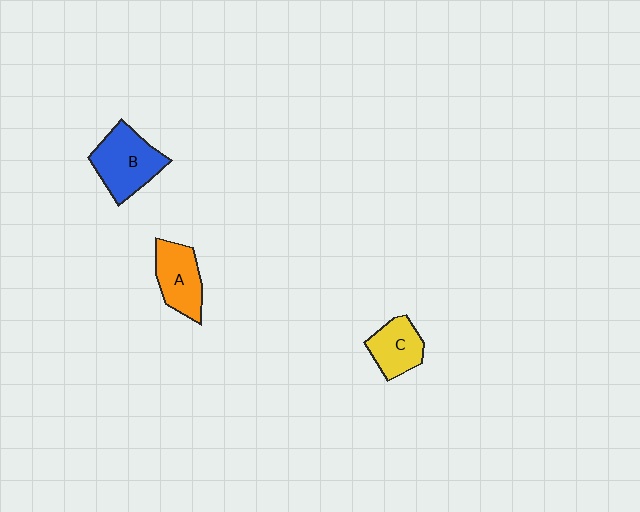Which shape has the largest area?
Shape B (blue).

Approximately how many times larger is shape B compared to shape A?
Approximately 1.3 times.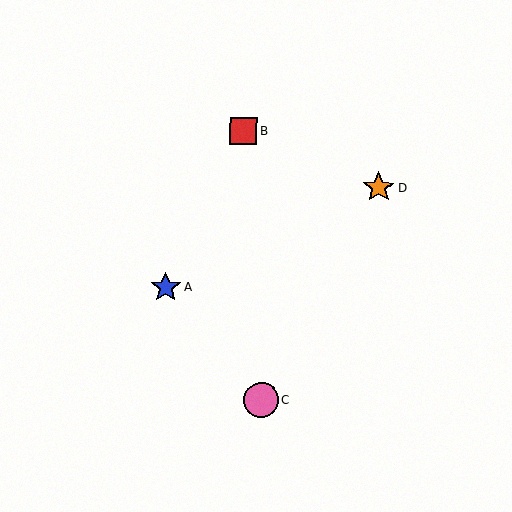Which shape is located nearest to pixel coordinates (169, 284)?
The blue star (labeled A) at (166, 287) is nearest to that location.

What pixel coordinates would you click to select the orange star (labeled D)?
Click at (379, 187) to select the orange star D.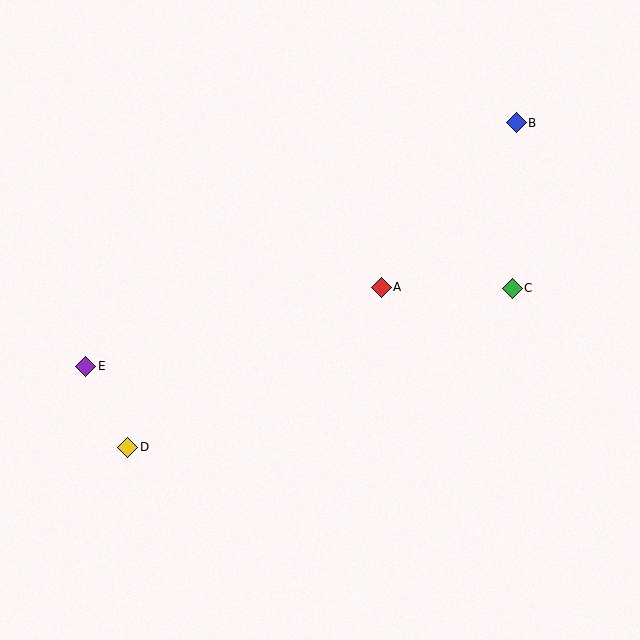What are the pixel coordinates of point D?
Point D is at (128, 447).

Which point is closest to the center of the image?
Point A at (381, 287) is closest to the center.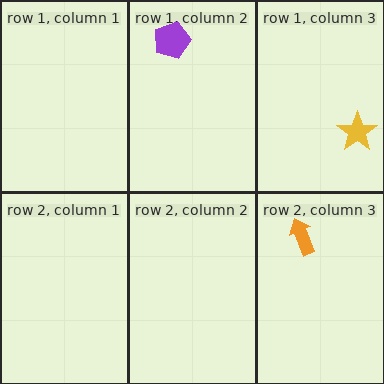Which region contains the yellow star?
The row 1, column 3 region.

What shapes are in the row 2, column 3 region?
The orange arrow.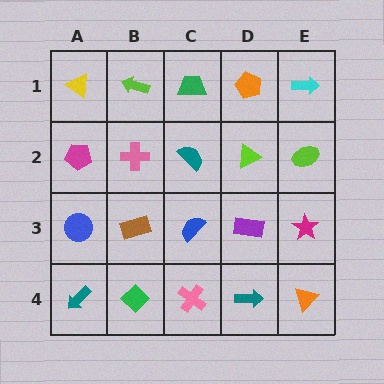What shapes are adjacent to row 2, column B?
A lime arrow (row 1, column B), a brown rectangle (row 3, column B), a magenta pentagon (row 2, column A), a teal semicircle (row 2, column C).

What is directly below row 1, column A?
A magenta pentagon.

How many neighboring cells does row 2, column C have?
4.